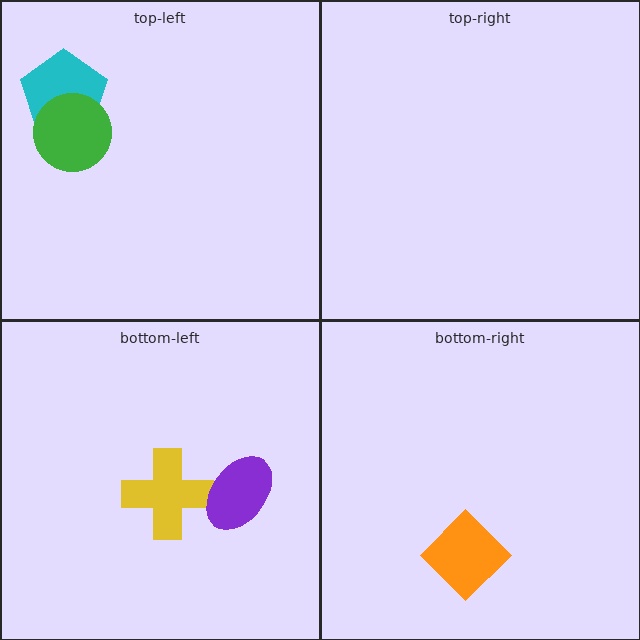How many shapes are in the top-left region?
2.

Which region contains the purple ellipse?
The bottom-left region.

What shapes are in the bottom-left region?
The yellow cross, the purple ellipse.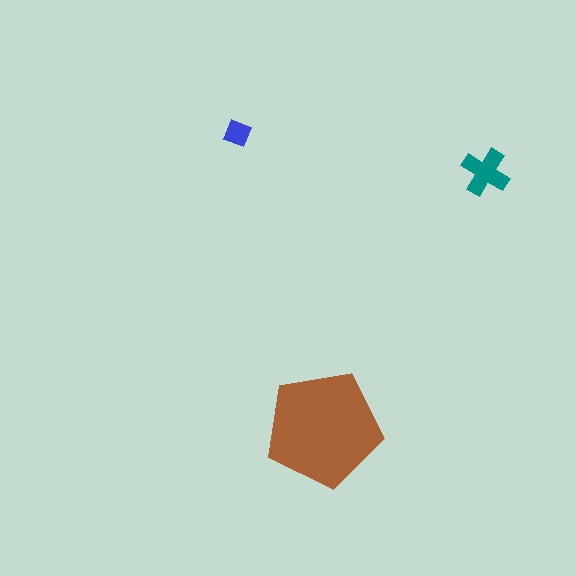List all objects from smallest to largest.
The blue diamond, the teal cross, the brown pentagon.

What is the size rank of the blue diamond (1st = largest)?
3rd.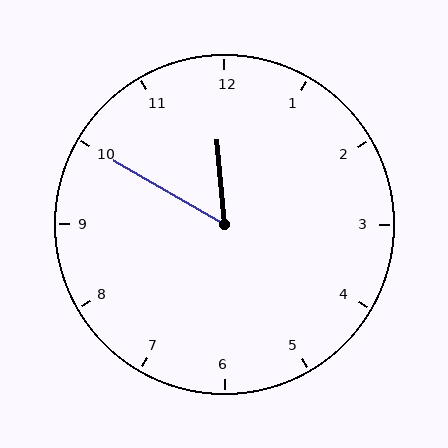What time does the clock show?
11:50.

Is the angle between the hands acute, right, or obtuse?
It is acute.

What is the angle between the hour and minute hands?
Approximately 55 degrees.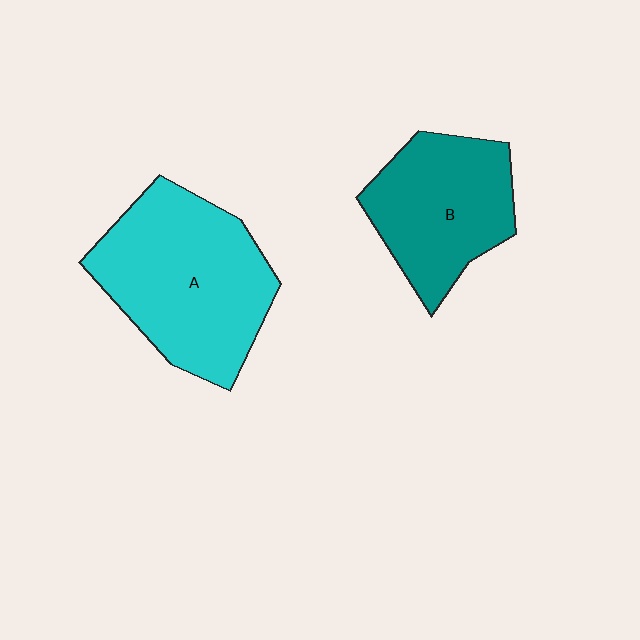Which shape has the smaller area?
Shape B (teal).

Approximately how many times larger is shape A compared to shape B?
Approximately 1.4 times.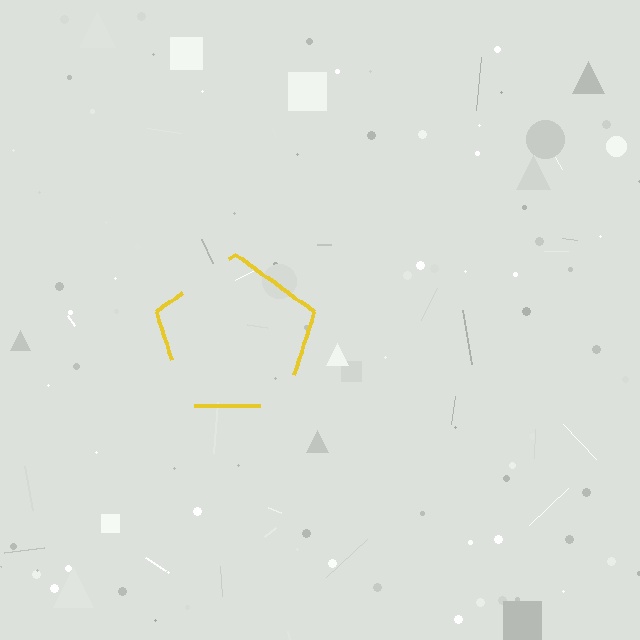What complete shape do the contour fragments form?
The contour fragments form a pentagon.